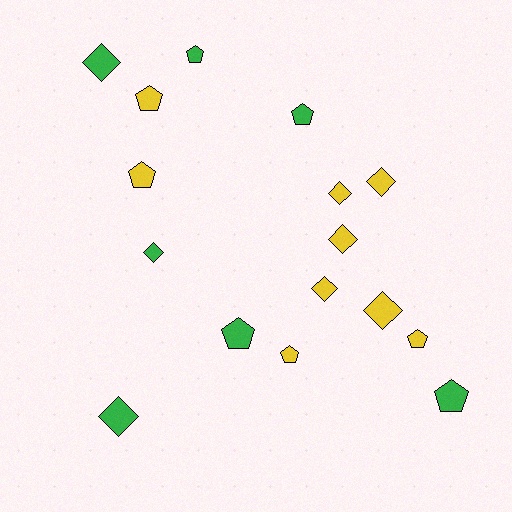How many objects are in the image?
There are 16 objects.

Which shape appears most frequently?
Diamond, with 8 objects.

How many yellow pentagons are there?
There are 4 yellow pentagons.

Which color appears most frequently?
Yellow, with 9 objects.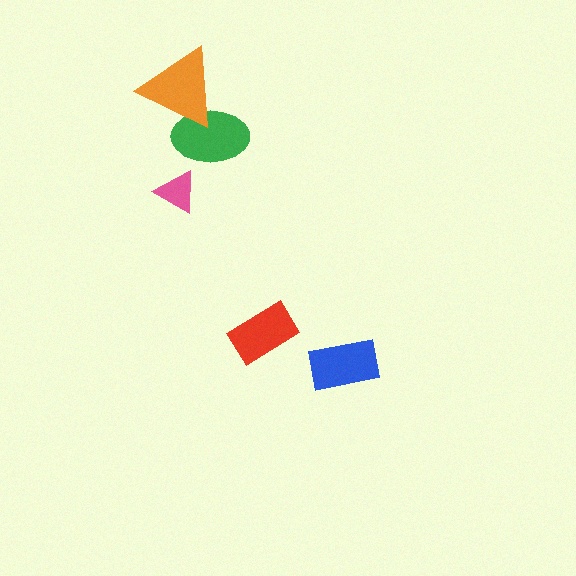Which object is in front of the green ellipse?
The orange triangle is in front of the green ellipse.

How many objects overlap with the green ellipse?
1 object overlaps with the green ellipse.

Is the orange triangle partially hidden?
No, no other shape covers it.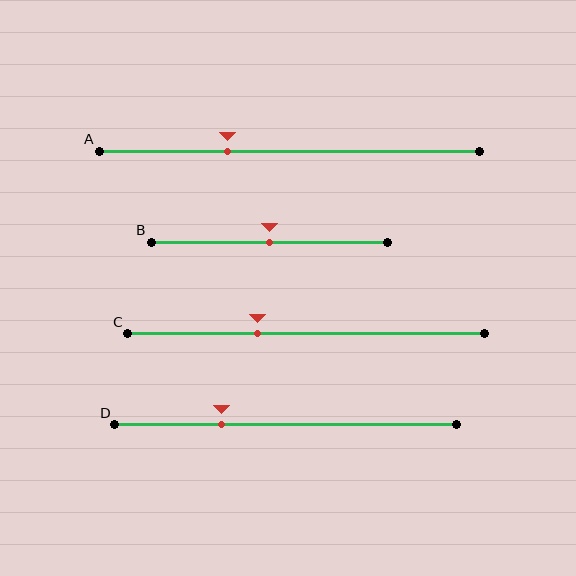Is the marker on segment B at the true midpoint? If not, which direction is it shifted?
Yes, the marker on segment B is at the true midpoint.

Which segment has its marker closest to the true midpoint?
Segment B has its marker closest to the true midpoint.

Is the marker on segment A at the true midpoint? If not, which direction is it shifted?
No, the marker on segment A is shifted to the left by about 16% of the segment length.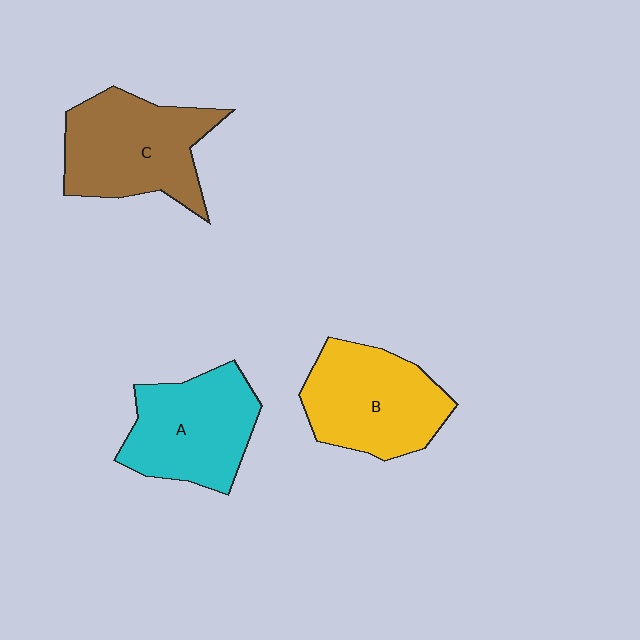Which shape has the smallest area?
Shape A (cyan).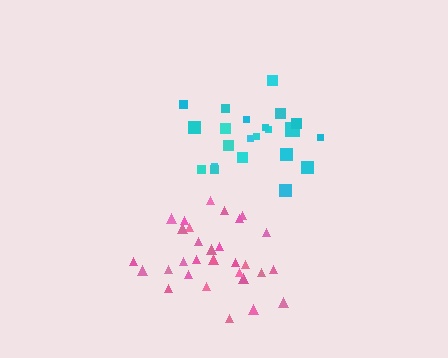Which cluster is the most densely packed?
Cyan.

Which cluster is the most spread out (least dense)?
Pink.